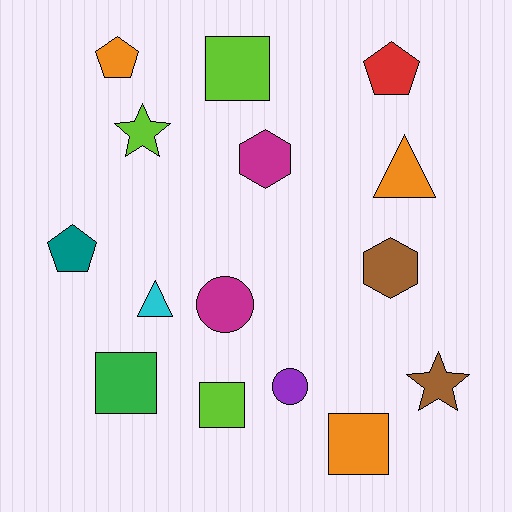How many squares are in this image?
There are 4 squares.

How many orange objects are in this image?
There are 3 orange objects.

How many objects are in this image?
There are 15 objects.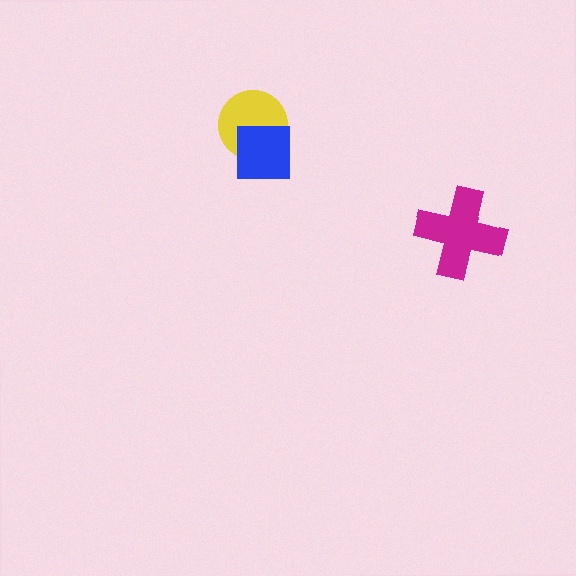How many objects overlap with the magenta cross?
0 objects overlap with the magenta cross.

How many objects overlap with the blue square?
1 object overlaps with the blue square.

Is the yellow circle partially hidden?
Yes, it is partially covered by another shape.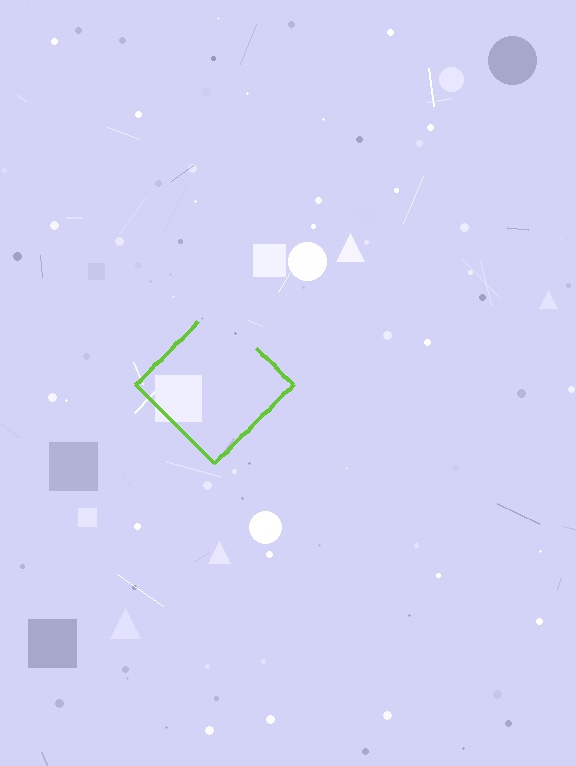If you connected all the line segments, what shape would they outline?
They would outline a diamond.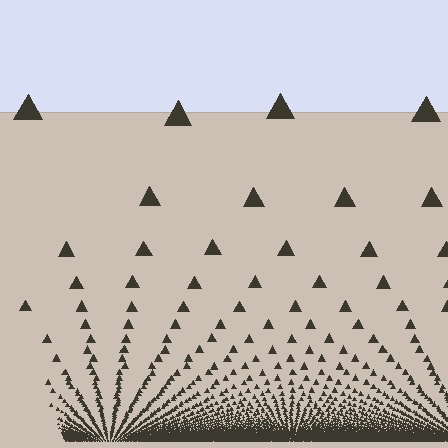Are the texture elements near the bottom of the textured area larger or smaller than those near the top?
Smaller. The gradient is inverted — elements near the bottom are smaller and denser.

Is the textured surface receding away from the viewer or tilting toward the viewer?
The surface appears to tilt toward the viewer. Texture elements get larger and sparser toward the top.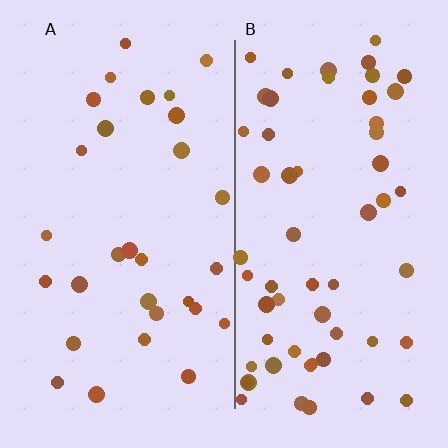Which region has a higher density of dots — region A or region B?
B (the right).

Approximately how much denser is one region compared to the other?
Approximately 2.0× — region B over region A.